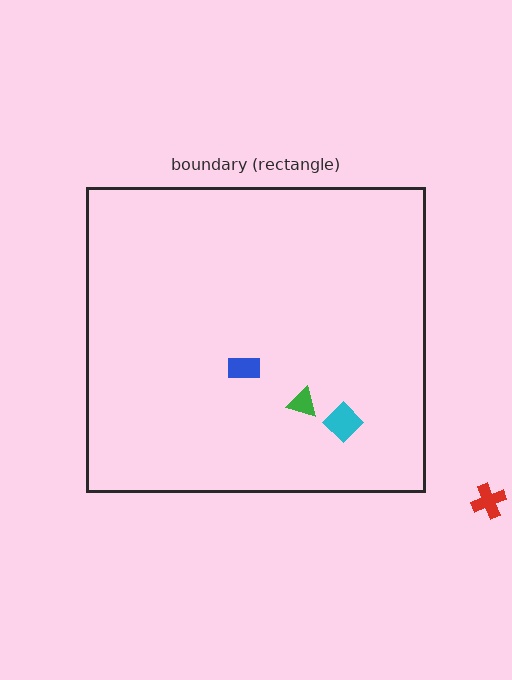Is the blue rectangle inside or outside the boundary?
Inside.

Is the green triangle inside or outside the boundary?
Inside.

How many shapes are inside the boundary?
3 inside, 1 outside.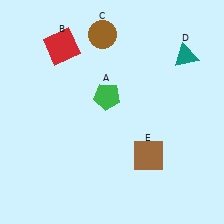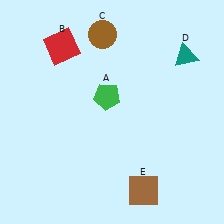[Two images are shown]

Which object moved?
The brown square (E) moved down.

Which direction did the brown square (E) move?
The brown square (E) moved down.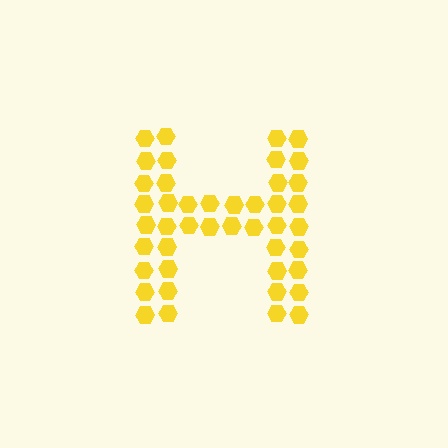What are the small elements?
The small elements are hexagons.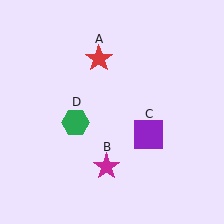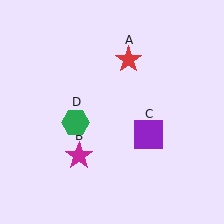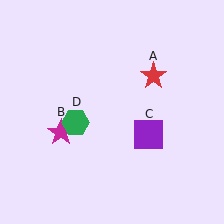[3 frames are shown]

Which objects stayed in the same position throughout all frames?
Purple square (object C) and green hexagon (object D) remained stationary.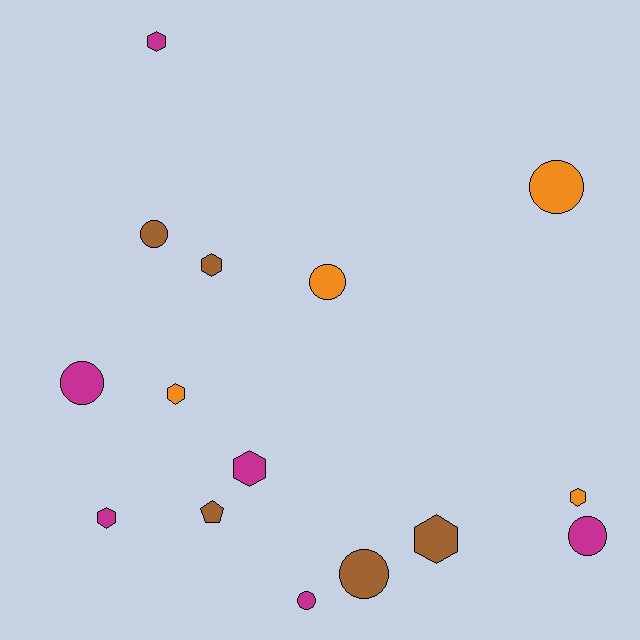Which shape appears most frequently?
Circle, with 7 objects.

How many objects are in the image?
There are 15 objects.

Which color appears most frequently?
Magenta, with 6 objects.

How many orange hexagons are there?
There are 2 orange hexagons.